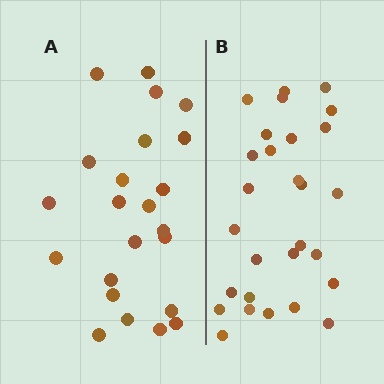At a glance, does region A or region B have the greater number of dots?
Region B (the right region) has more dots.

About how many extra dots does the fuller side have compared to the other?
Region B has about 5 more dots than region A.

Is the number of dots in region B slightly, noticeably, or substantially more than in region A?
Region B has only slightly more — the two regions are fairly close. The ratio is roughly 1.2 to 1.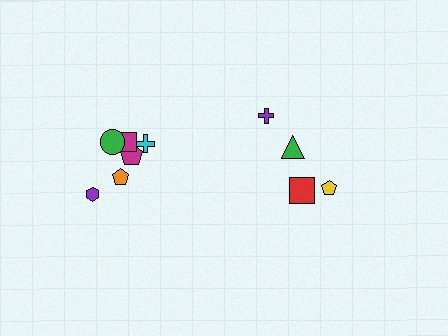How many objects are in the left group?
There are 6 objects.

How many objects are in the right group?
There are 4 objects.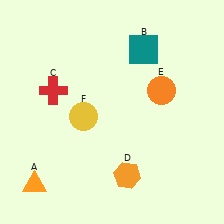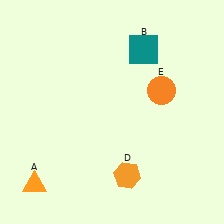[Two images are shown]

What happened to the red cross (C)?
The red cross (C) was removed in Image 2. It was in the top-left area of Image 1.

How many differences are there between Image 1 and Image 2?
There are 2 differences between the two images.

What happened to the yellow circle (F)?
The yellow circle (F) was removed in Image 2. It was in the bottom-left area of Image 1.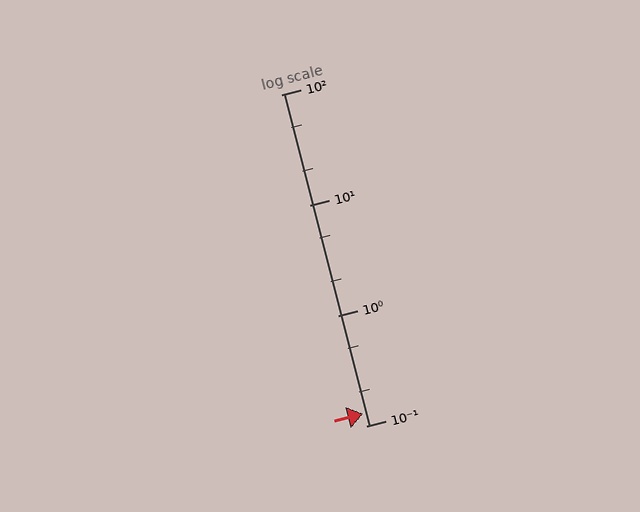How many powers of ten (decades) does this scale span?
The scale spans 3 decades, from 0.1 to 100.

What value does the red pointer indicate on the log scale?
The pointer indicates approximately 0.13.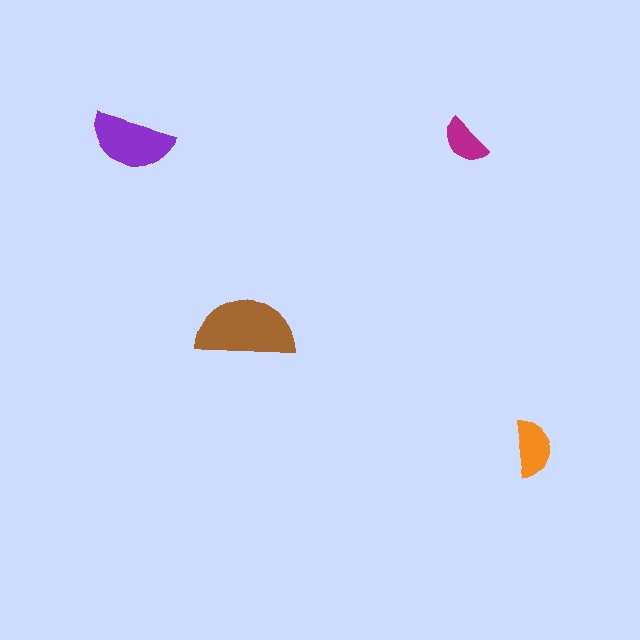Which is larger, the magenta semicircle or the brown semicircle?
The brown one.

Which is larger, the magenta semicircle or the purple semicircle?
The purple one.